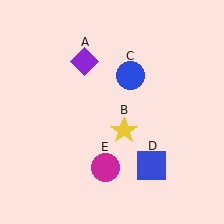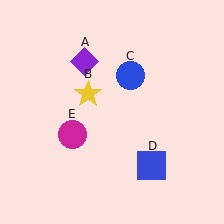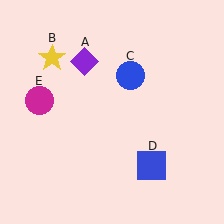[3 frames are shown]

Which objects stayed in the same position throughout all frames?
Purple diamond (object A) and blue circle (object C) and blue square (object D) remained stationary.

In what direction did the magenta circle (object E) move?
The magenta circle (object E) moved up and to the left.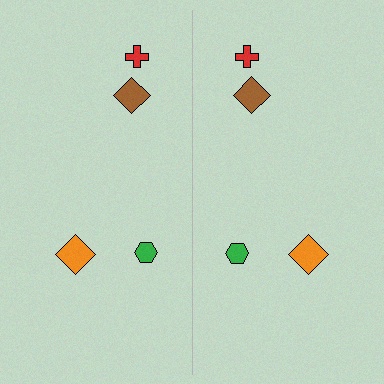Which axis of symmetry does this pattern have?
The pattern has a vertical axis of symmetry running through the center of the image.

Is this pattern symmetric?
Yes, this pattern has bilateral (reflection) symmetry.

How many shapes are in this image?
There are 8 shapes in this image.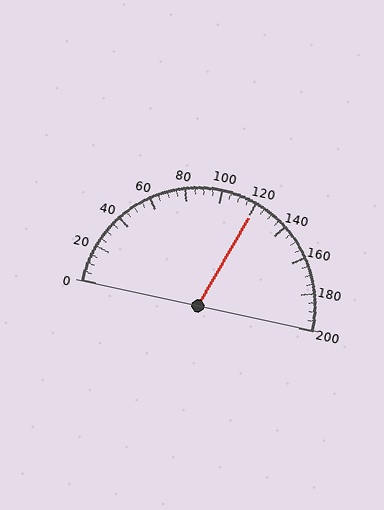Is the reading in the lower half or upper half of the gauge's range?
The reading is in the upper half of the range (0 to 200).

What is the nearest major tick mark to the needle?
The nearest major tick mark is 120.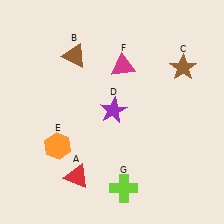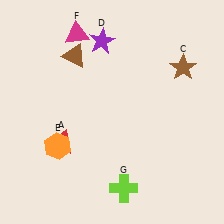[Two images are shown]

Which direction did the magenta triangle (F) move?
The magenta triangle (F) moved left.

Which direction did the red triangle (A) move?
The red triangle (A) moved up.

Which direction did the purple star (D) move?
The purple star (D) moved up.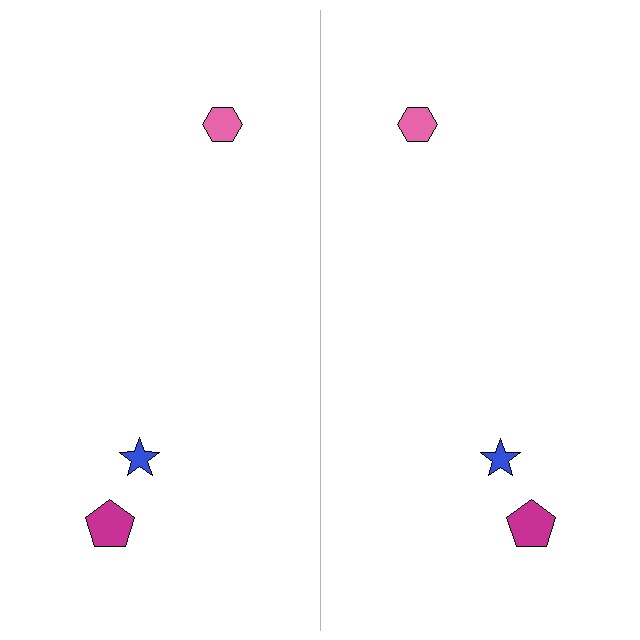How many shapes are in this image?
There are 6 shapes in this image.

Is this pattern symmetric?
Yes, this pattern has bilateral (reflection) symmetry.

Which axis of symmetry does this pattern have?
The pattern has a vertical axis of symmetry running through the center of the image.